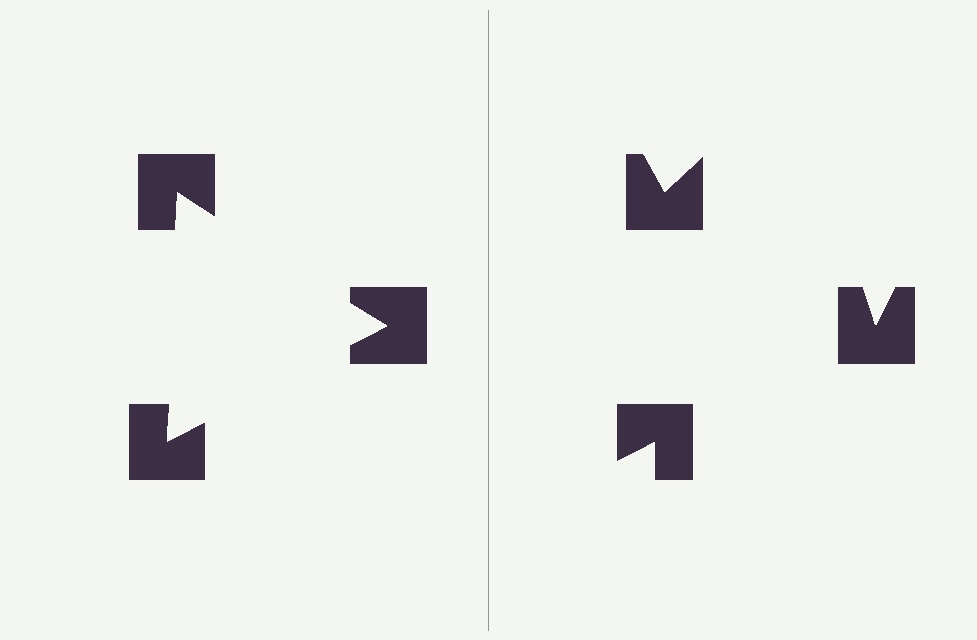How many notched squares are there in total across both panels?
6 — 3 on each side.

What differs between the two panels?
The notched squares are positioned identically on both sides; only the wedge orientations differ. On the left they align to a triangle; on the right they are misaligned.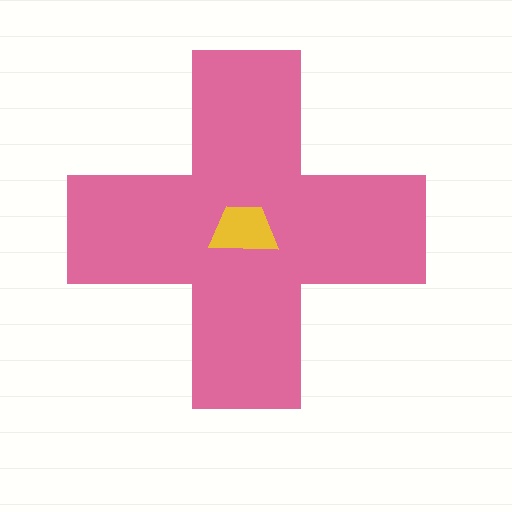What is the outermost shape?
The pink cross.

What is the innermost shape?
The yellow trapezoid.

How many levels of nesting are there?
2.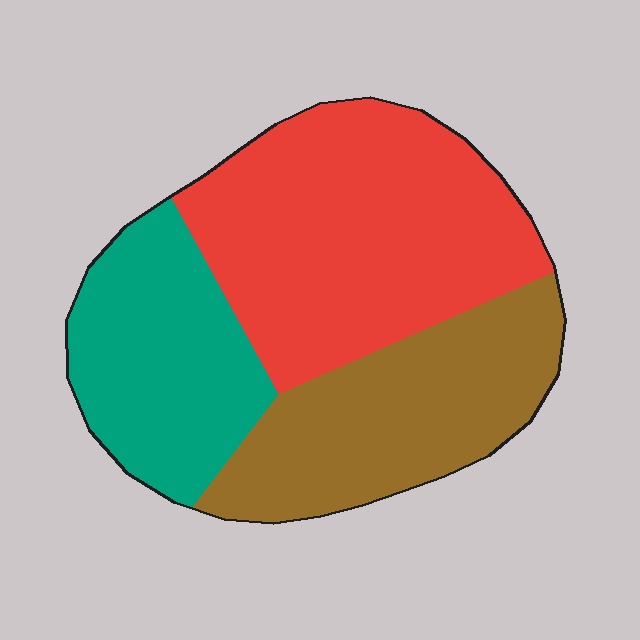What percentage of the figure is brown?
Brown covers 30% of the figure.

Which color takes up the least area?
Teal, at roughly 25%.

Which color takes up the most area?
Red, at roughly 45%.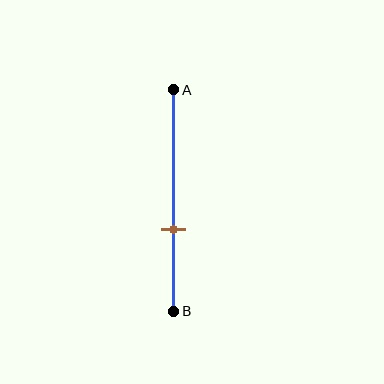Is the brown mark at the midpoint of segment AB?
No, the mark is at about 65% from A, not at the 50% midpoint.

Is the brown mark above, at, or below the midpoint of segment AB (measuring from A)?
The brown mark is below the midpoint of segment AB.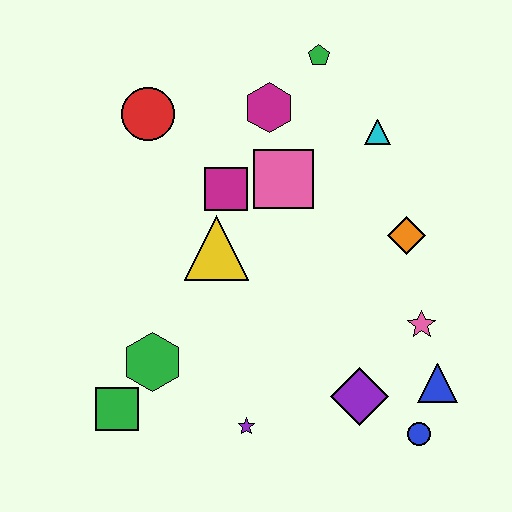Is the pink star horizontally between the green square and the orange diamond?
No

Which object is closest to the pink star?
The blue triangle is closest to the pink star.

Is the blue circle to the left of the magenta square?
No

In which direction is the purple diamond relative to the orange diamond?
The purple diamond is below the orange diamond.